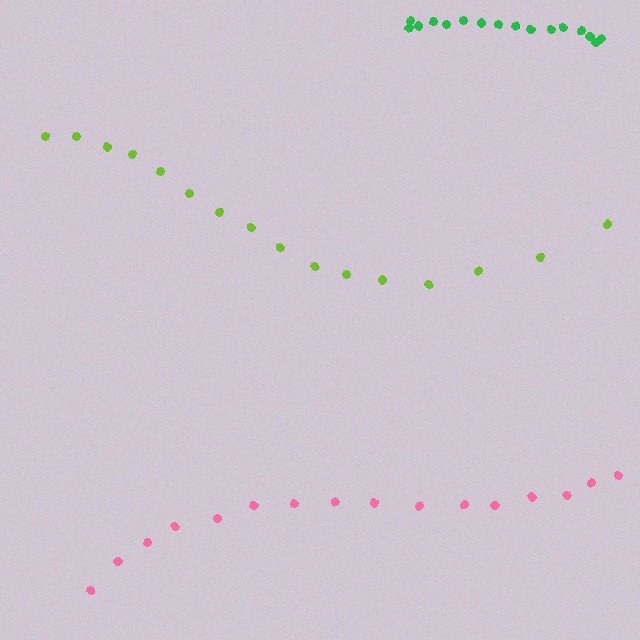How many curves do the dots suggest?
There are 3 distinct paths.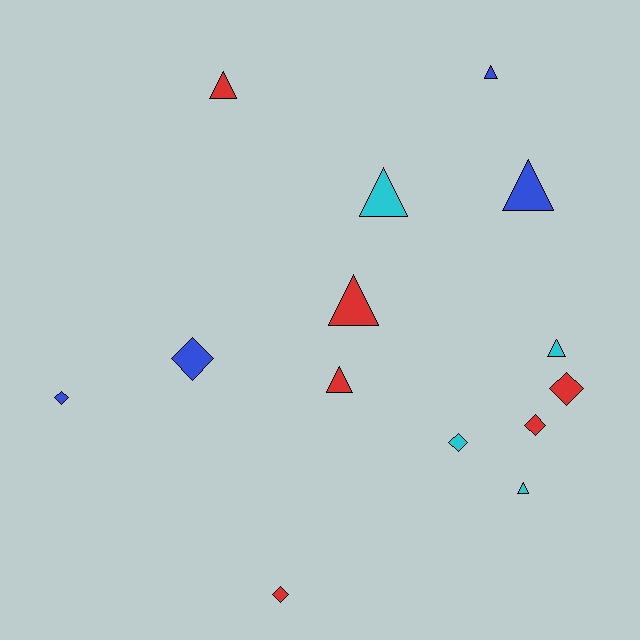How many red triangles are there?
There are 3 red triangles.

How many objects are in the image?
There are 14 objects.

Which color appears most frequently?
Red, with 6 objects.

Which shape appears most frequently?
Triangle, with 8 objects.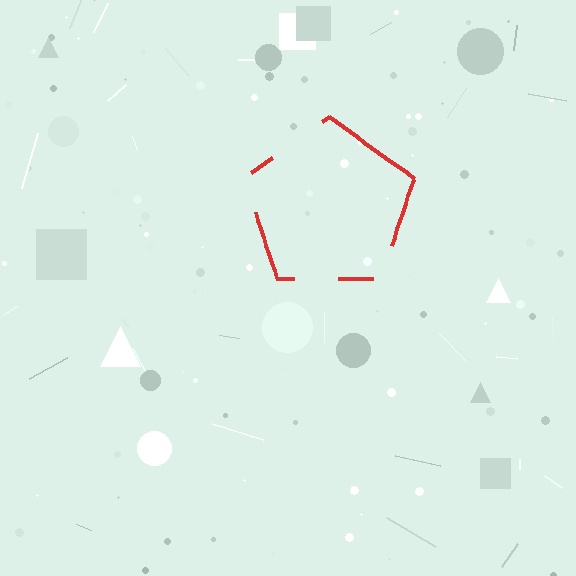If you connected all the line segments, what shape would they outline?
They would outline a pentagon.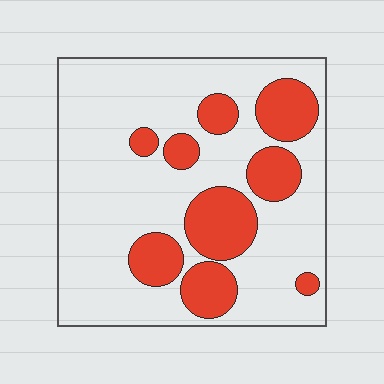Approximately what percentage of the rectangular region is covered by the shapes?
Approximately 25%.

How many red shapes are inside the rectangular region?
9.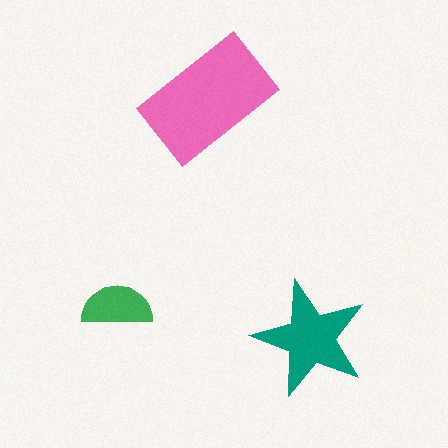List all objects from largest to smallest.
The pink rectangle, the teal star, the green semicircle.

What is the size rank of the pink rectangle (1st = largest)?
1st.